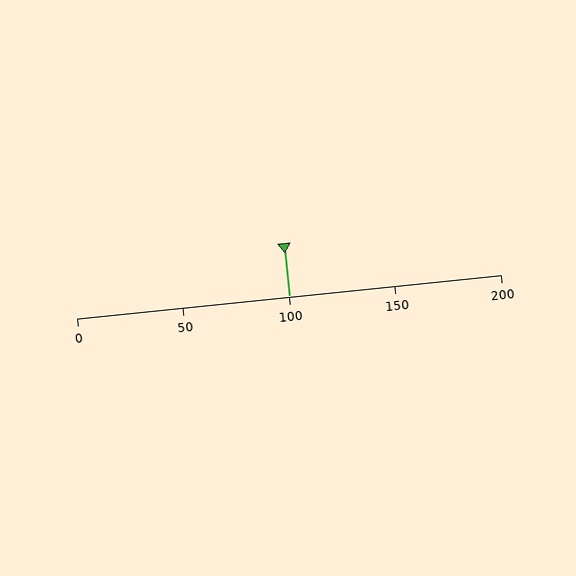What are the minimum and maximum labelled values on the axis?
The axis runs from 0 to 200.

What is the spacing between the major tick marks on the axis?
The major ticks are spaced 50 apart.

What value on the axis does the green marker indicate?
The marker indicates approximately 100.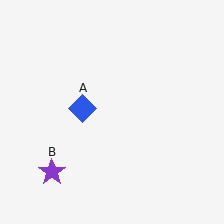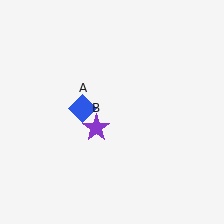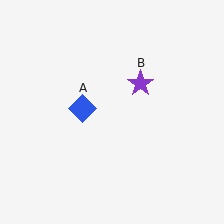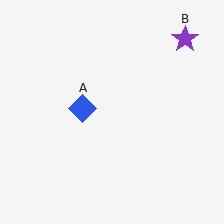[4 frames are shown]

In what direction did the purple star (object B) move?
The purple star (object B) moved up and to the right.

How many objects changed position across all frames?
1 object changed position: purple star (object B).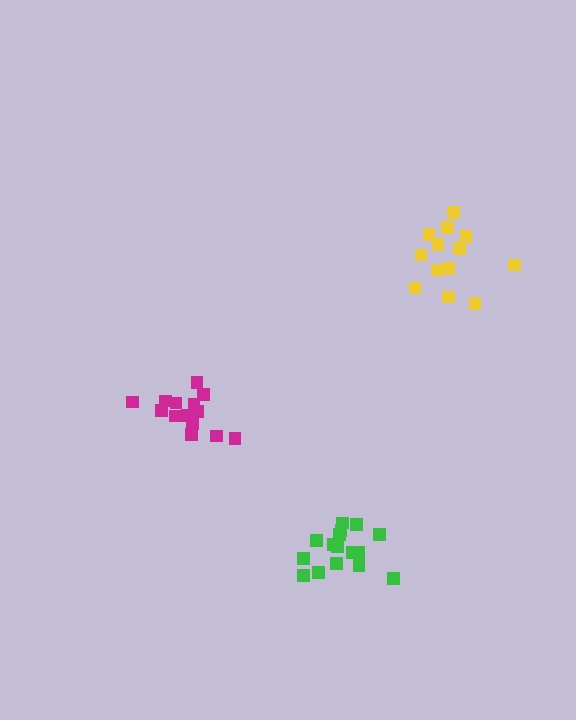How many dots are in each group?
Group 1: 14 dots, Group 2: 16 dots, Group 3: 14 dots (44 total).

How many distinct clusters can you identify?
There are 3 distinct clusters.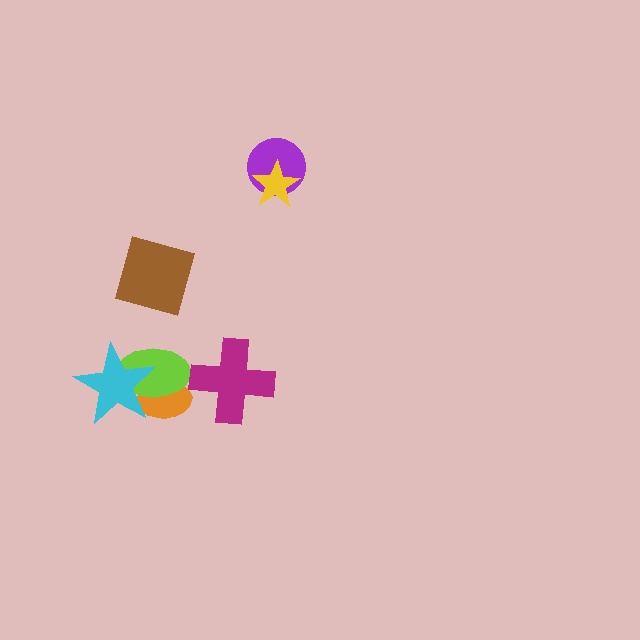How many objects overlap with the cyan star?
2 objects overlap with the cyan star.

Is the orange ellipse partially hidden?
Yes, it is partially covered by another shape.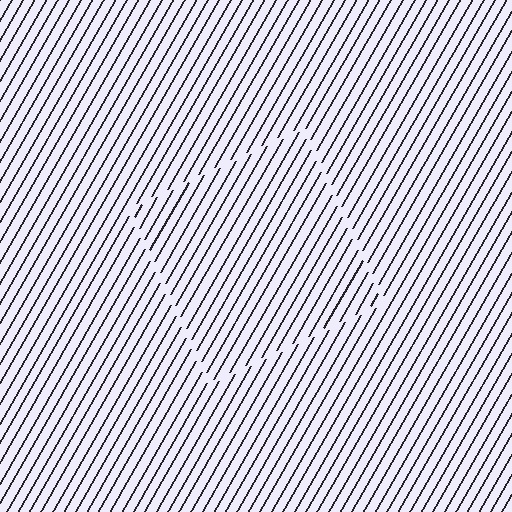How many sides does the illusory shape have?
4 sides — the line-ends trace a square.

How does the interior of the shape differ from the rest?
The interior of the shape contains the same grating, shifted by half a period — the contour is defined by the phase discontinuity where line-ends from the inner and outer gratings abut.